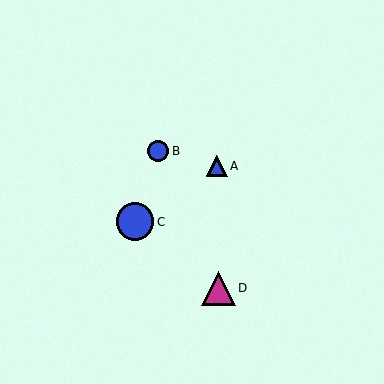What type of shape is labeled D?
Shape D is a magenta triangle.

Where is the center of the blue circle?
The center of the blue circle is at (158, 151).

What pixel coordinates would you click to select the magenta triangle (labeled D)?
Click at (218, 288) to select the magenta triangle D.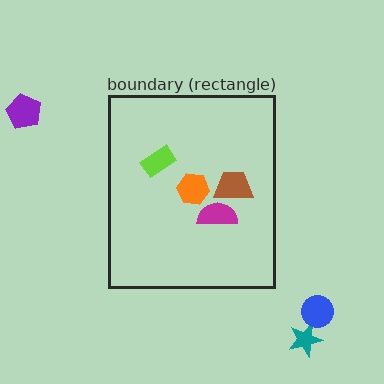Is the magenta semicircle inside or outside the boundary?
Inside.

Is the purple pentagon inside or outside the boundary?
Outside.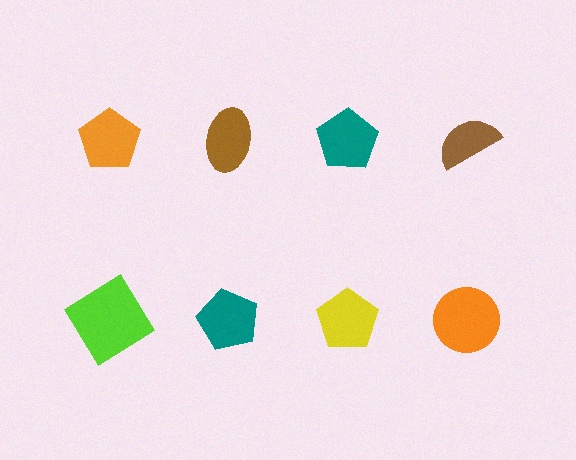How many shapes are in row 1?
4 shapes.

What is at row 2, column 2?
A teal pentagon.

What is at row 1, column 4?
A brown semicircle.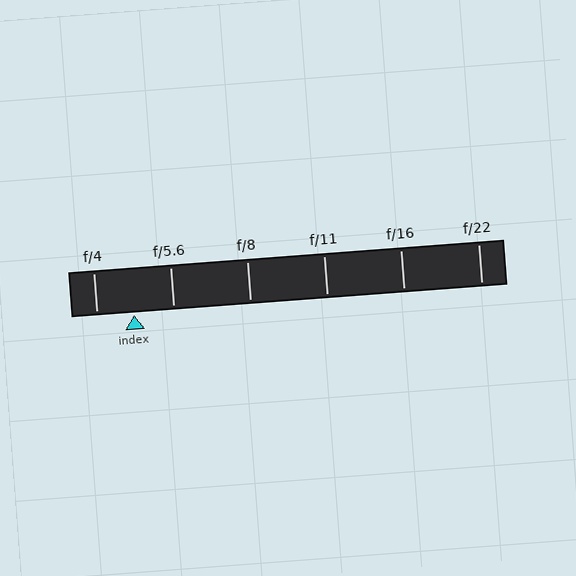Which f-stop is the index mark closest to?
The index mark is closest to f/4.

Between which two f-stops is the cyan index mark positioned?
The index mark is between f/4 and f/5.6.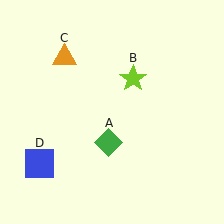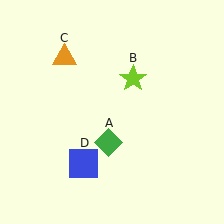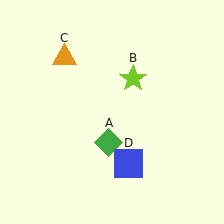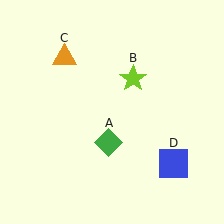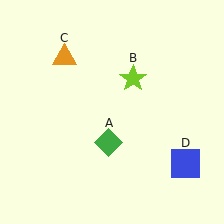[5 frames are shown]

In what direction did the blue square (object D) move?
The blue square (object D) moved right.